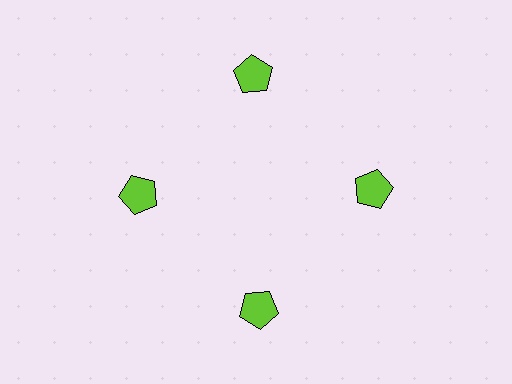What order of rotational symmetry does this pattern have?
This pattern has 4-fold rotational symmetry.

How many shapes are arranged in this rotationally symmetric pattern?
There are 4 shapes, arranged in 4 groups of 1.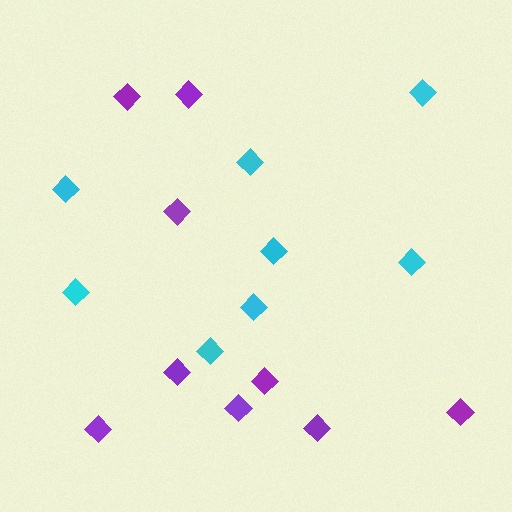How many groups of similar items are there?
There are 2 groups: one group of cyan diamonds (8) and one group of purple diamonds (9).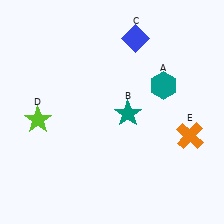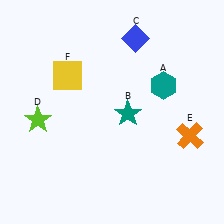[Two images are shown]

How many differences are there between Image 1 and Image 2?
There is 1 difference between the two images.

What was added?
A yellow square (F) was added in Image 2.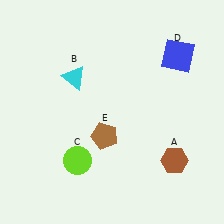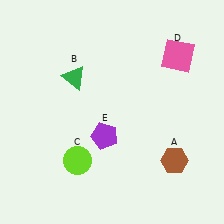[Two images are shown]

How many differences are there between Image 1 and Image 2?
There are 3 differences between the two images.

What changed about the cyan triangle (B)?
In Image 1, B is cyan. In Image 2, it changed to green.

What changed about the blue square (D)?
In Image 1, D is blue. In Image 2, it changed to pink.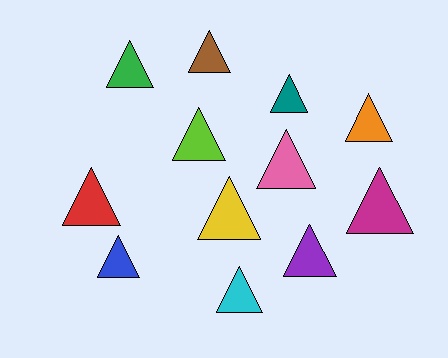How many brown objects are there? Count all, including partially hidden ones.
There is 1 brown object.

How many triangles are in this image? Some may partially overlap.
There are 12 triangles.